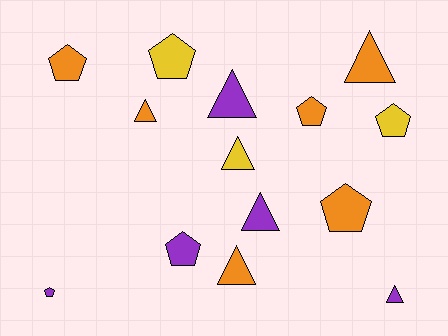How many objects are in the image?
There are 14 objects.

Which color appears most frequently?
Orange, with 6 objects.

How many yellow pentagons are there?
There are 2 yellow pentagons.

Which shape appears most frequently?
Triangle, with 7 objects.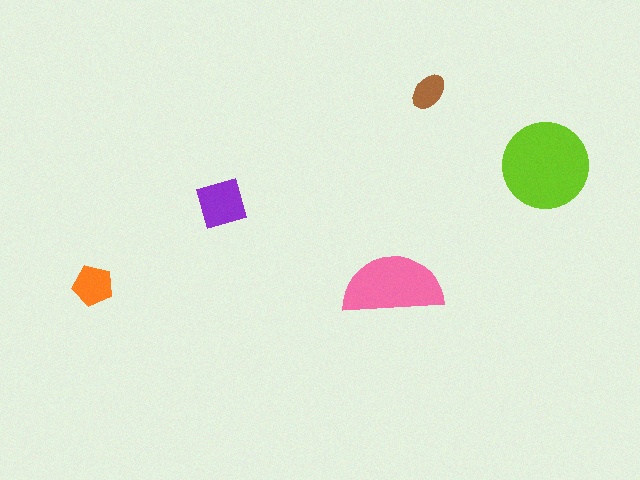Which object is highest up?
The brown ellipse is topmost.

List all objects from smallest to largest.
The brown ellipse, the orange pentagon, the purple diamond, the pink semicircle, the lime circle.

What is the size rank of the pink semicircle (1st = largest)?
2nd.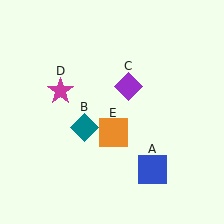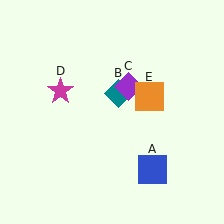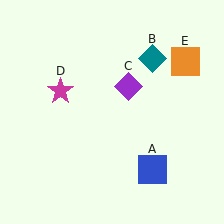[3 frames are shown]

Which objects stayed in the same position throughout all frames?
Blue square (object A) and purple diamond (object C) and magenta star (object D) remained stationary.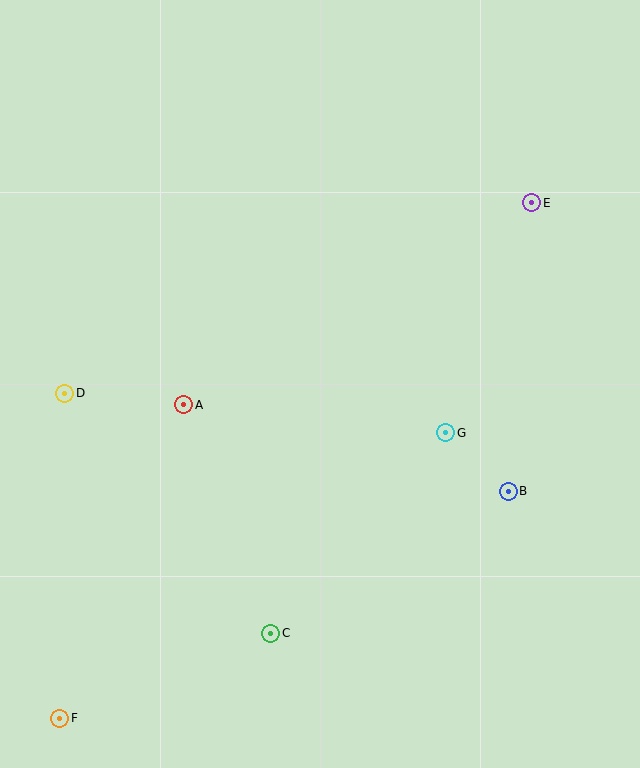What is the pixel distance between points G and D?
The distance between G and D is 383 pixels.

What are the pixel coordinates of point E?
Point E is at (532, 203).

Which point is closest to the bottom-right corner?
Point B is closest to the bottom-right corner.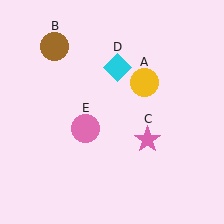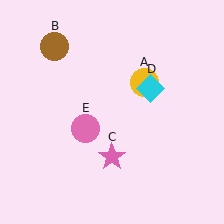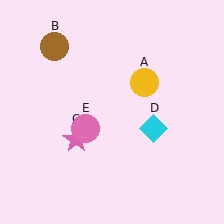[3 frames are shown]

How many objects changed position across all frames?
2 objects changed position: pink star (object C), cyan diamond (object D).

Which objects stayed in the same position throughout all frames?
Yellow circle (object A) and brown circle (object B) and pink circle (object E) remained stationary.